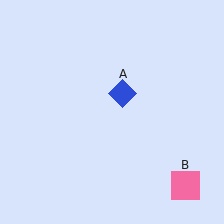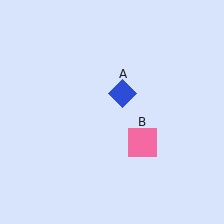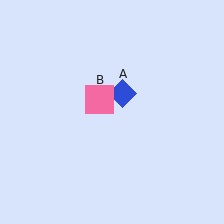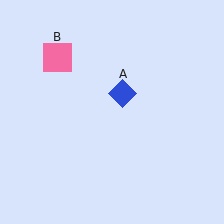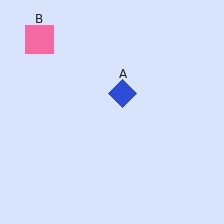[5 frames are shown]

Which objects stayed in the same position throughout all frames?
Blue diamond (object A) remained stationary.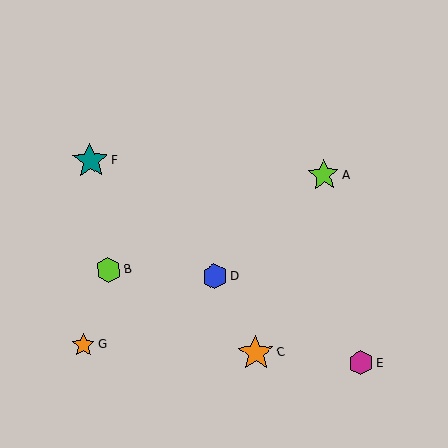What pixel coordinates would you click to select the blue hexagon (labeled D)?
Click at (215, 276) to select the blue hexagon D.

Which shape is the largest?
The orange star (labeled C) is the largest.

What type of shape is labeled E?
Shape E is a magenta hexagon.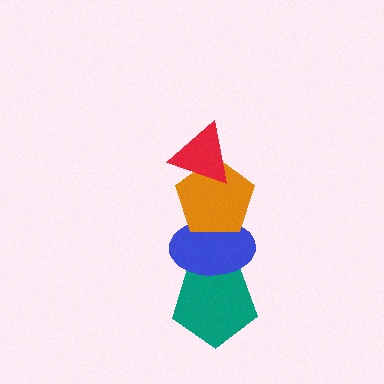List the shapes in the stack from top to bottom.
From top to bottom: the red triangle, the orange pentagon, the blue ellipse, the teal pentagon.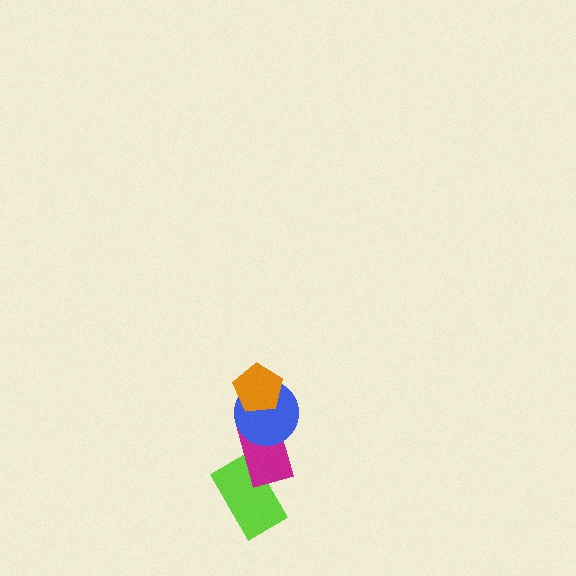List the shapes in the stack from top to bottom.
From top to bottom: the orange pentagon, the blue circle, the magenta rectangle, the lime rectangle.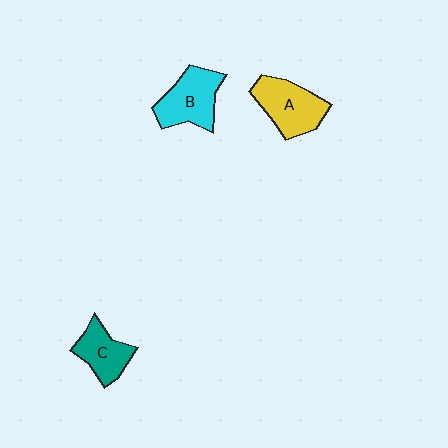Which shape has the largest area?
Shape A (yellow).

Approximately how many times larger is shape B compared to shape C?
Approximately 1.3 times.